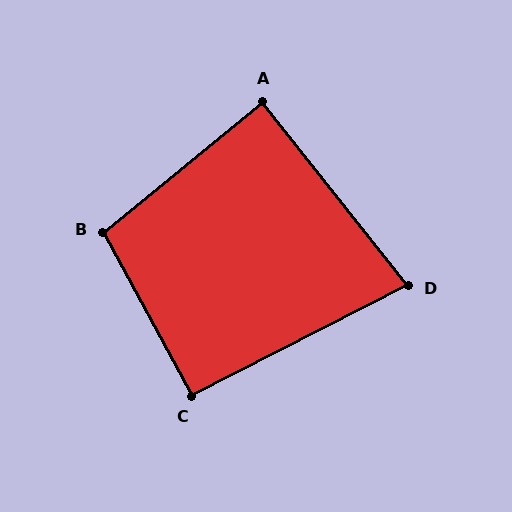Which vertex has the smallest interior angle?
D, at approximately 79 degrees.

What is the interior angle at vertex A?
Approximately 89 degrees (approximately right).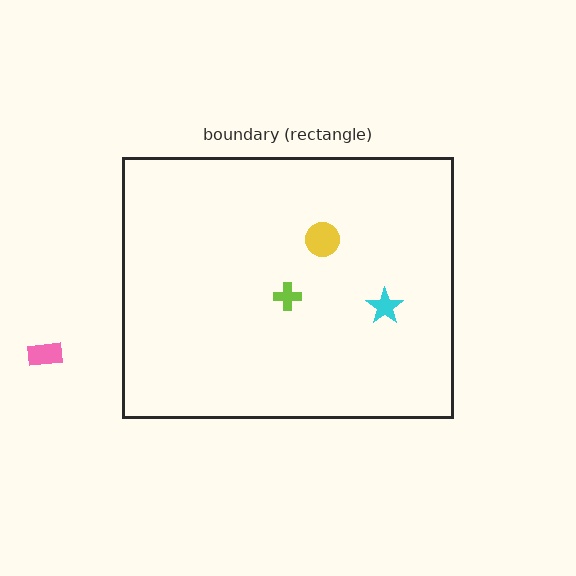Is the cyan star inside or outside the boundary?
Inside.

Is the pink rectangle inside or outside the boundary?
Outside.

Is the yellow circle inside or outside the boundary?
Inside.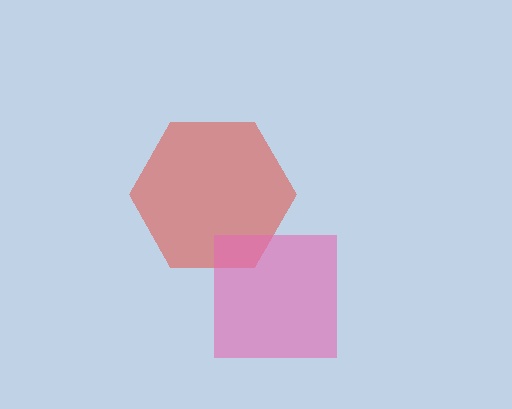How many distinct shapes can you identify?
There are 2 distinct shapes: a red hexagon, a pink square.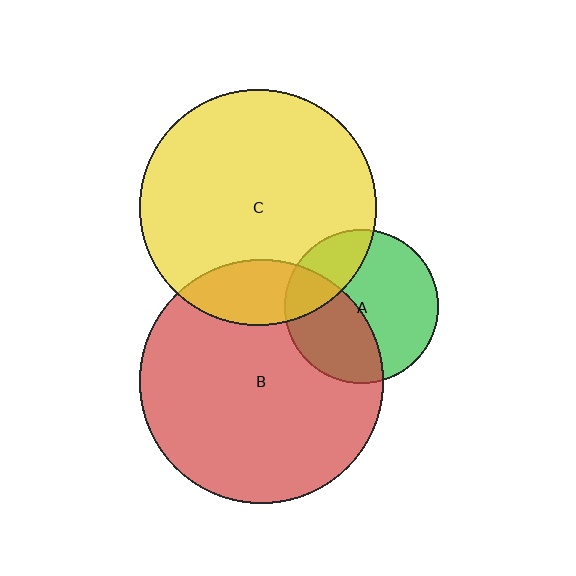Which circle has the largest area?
Circle B (red).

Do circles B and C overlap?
Yes.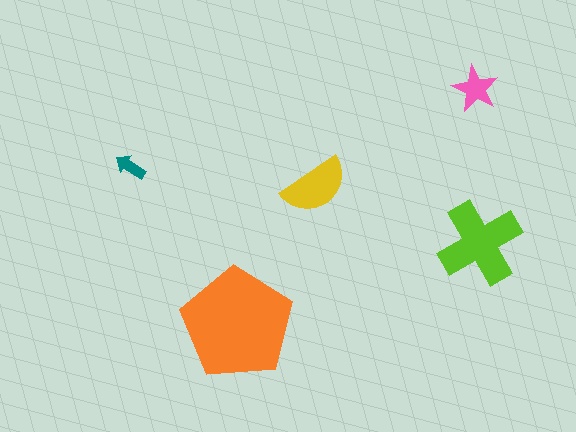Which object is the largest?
The orange pentagon.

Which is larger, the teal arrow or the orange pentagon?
The orange pentagon.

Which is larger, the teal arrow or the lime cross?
The lime cross.